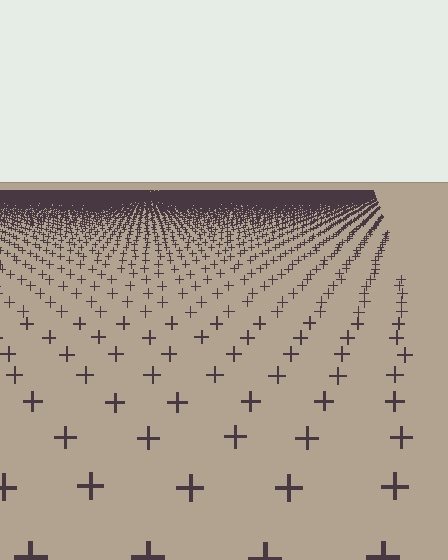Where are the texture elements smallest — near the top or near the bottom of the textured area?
Near the top.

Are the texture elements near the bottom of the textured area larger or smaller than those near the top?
Larger. Near the bottom, elements are closer to the viewer and appear at a bigger on-screen size.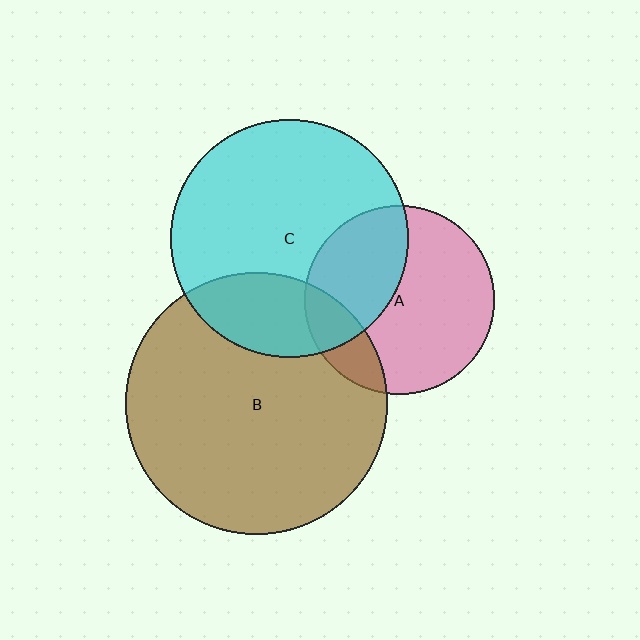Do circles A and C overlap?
Yes.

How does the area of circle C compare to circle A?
Approximately 1.6 times.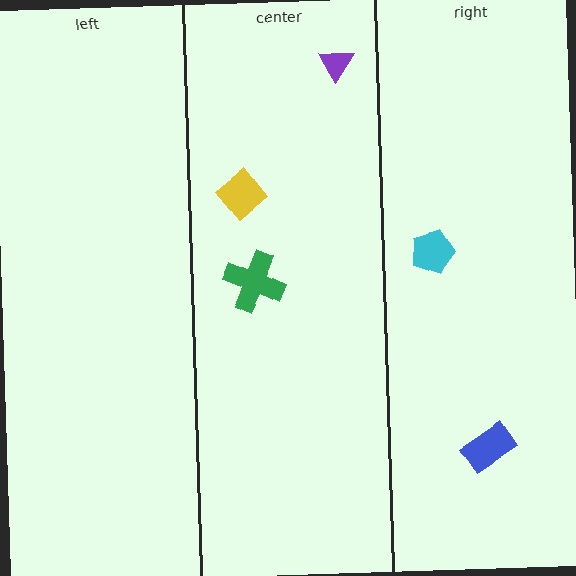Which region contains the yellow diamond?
The center region.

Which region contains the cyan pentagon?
The right region.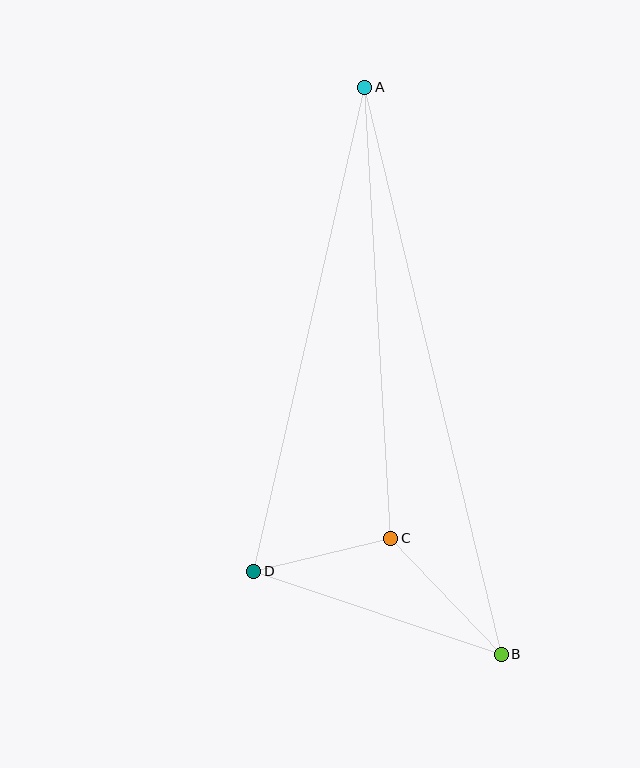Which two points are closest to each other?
Points C and D are closest to each other.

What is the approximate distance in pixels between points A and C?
The distance between A and C is approximately 451 pixels.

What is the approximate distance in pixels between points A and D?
The distance between A and D is approximately 496 pixels.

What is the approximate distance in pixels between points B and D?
The distance between B and D is approximately 261 pixels.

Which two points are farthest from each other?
Points A and B are farthest from each other.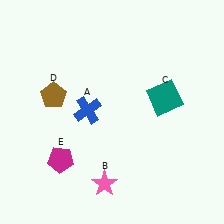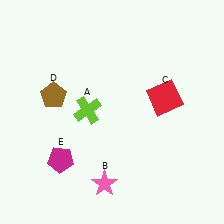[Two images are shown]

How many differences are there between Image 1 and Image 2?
There are 2 differences between the two images.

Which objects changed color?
A changed from blue to lime. C changed from teal to red.